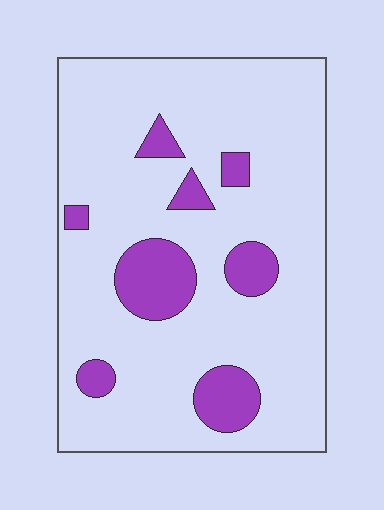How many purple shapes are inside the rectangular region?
8.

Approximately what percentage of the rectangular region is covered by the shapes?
Approximately 15%.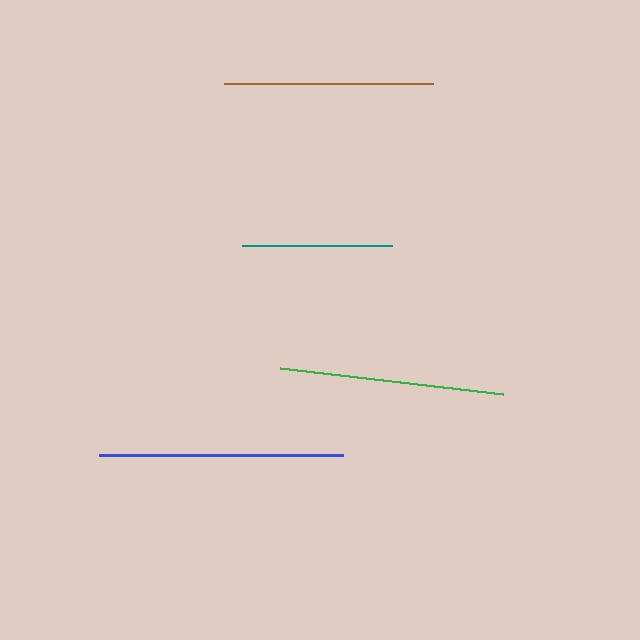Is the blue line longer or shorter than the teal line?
The blue line is longer than the teal line.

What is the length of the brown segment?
The brown segment is approximately 208 pixels long.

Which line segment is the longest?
The blue line is the longest at approximately 244 pixels.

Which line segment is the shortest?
The teal line is the shortest at approximately 151 pixels.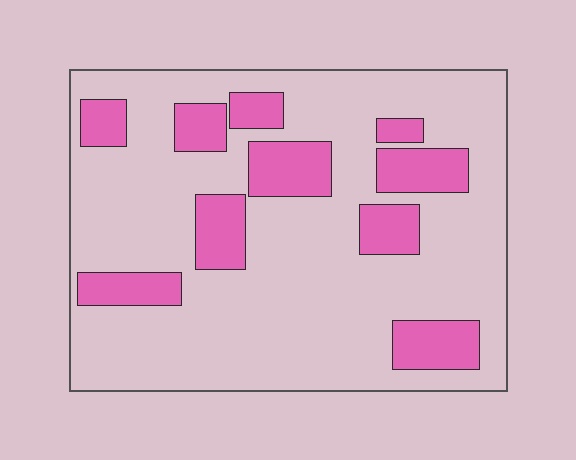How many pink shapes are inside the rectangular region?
10.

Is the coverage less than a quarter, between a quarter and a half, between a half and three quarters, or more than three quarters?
Less than a quarter.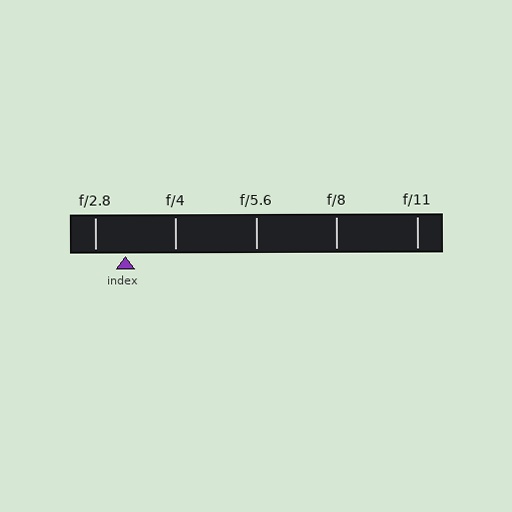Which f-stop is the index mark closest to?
The index mark is closest to f/2.8.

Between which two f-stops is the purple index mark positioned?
The index mark is between f/2.8 and f/4.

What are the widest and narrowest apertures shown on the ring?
The widest aperture shown is f/2.8 and the narrowest is f/11.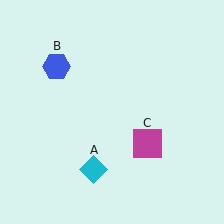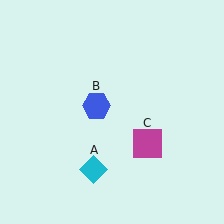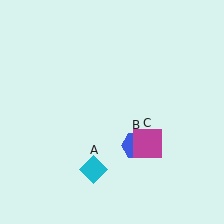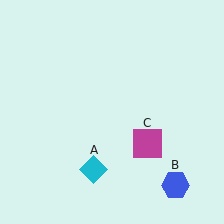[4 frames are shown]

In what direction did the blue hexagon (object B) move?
The blue hexagon (object B) moved down and to the right.